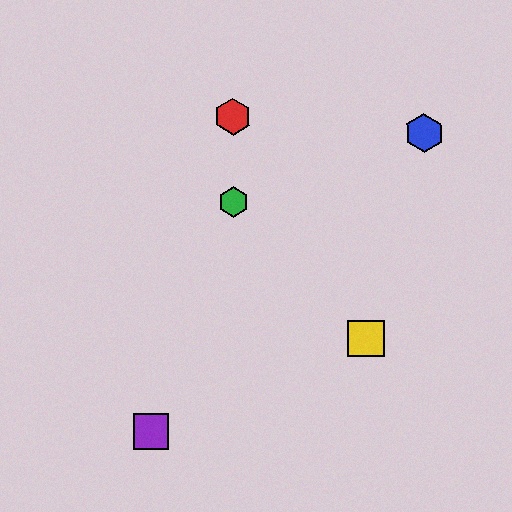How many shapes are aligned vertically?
2 shapes (the red hexagon, the green hexagon) are aligned vertically.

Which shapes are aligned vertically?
The red hexagon, the green hexagon are aligned vertically.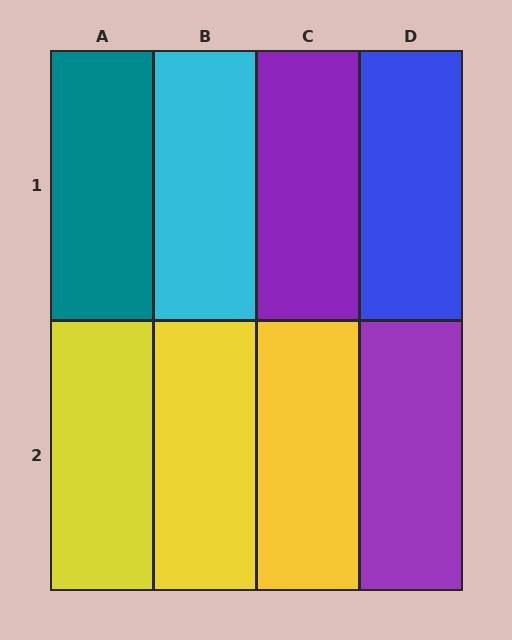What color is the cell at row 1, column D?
Blue.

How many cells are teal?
1 cell is teal.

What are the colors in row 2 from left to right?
Yellow, yellow, yellow, purple.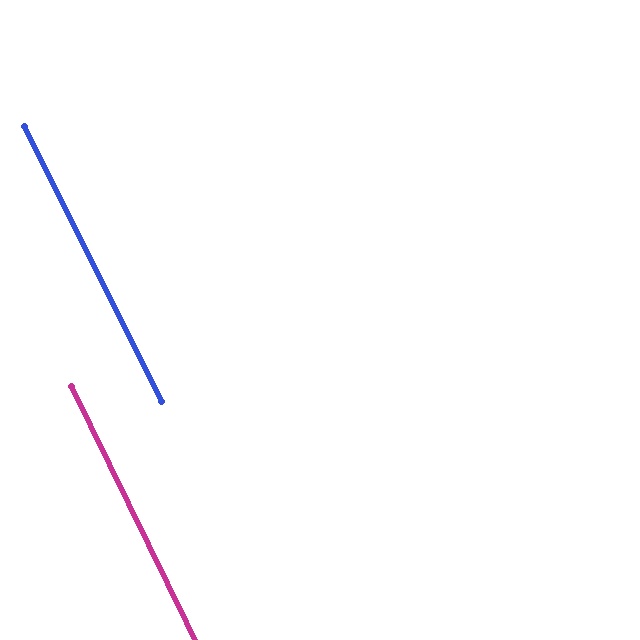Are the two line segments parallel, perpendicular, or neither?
Parallel — their directions differ by only 0.4°.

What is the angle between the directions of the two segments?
Approximately 0 degrees.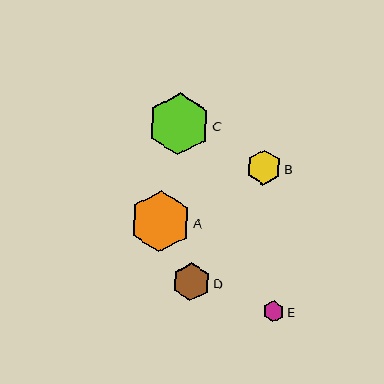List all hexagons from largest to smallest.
From largest to smallest: C, A, D, B, E.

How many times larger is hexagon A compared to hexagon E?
Hexagon A is approximately 2.9 times the size of hexagon E.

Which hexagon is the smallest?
Hexagon E is the smallest with a size of approximately 21 pixels.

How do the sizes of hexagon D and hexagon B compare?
Hexagon D and hexagon B are approximately the same size.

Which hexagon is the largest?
Hexagon C is the largest with a size of approximately 62 pixels.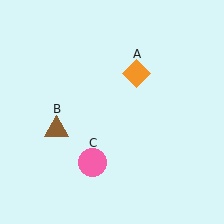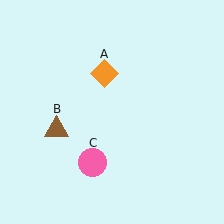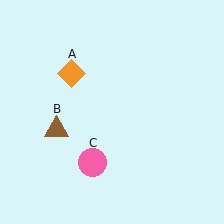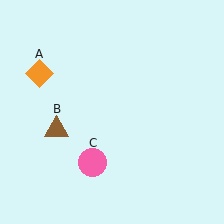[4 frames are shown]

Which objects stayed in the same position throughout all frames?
Brown triangle (object B) and pink circle (object C) remained stationary.